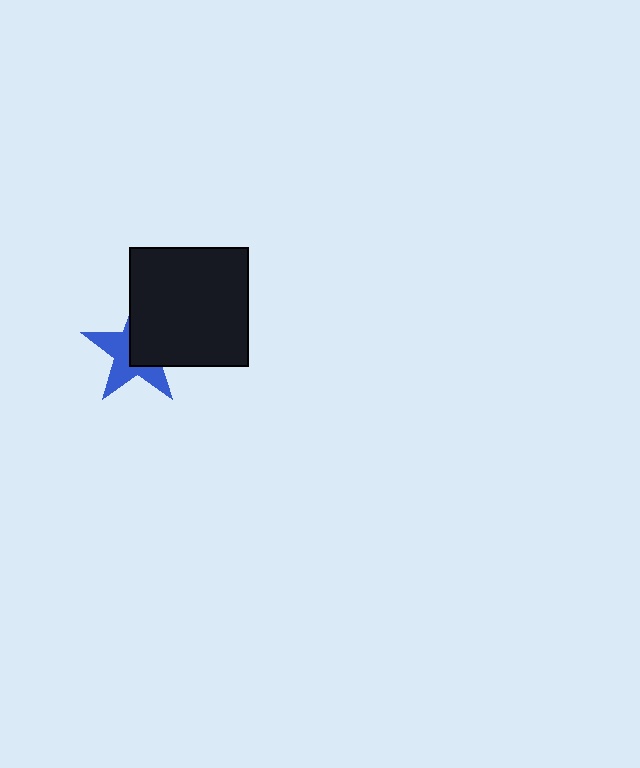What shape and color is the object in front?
The object in front is a black square.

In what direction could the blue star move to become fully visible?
The blue star could move toward the lower-left. That would shift it out from behind the black square entirely.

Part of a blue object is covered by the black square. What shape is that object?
It is a star.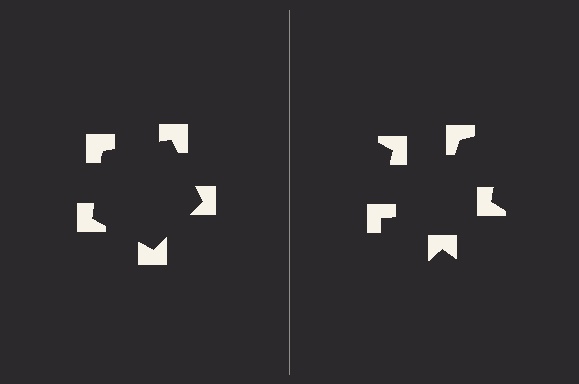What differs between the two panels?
The notched squares are positioned identically on both sides; only the wedge orientations differ. On the left they align to a pentagon; on the right they are misaligned.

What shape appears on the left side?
An illusory pentagon.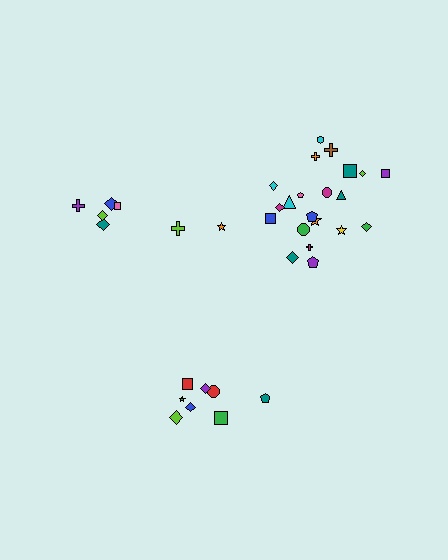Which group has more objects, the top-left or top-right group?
The top-right group.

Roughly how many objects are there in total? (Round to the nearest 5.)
Roughly 35 objects in total.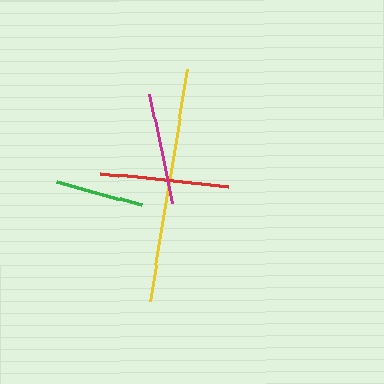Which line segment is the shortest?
The green line is the shortest at approximately 88 pixels.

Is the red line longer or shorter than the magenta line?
The red line is longer than the magenta line.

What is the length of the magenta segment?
The magenta segment is approximately 111 pixels long.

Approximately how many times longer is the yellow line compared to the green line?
The yellow line is approximately 2.7 times the length of the green line.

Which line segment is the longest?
The yellow line is the longest at approximately 236 pixels.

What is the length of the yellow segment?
The yellow segment is approximately 236 pixels long.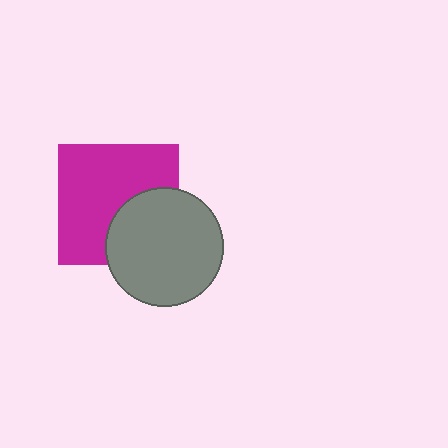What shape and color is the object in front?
The object in front is a gray circle.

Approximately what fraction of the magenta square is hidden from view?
Roughly 34% of the magenta square is hidden behind the gray circle.